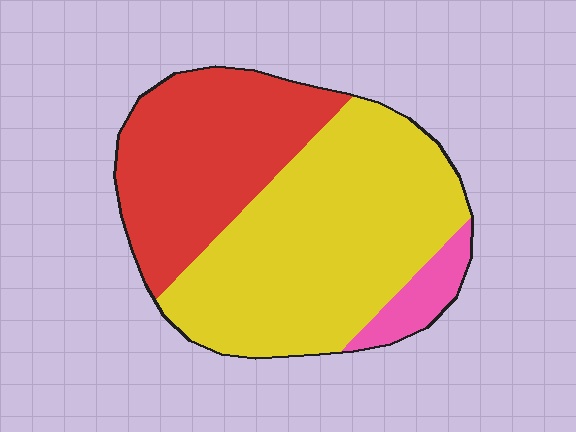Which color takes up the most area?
Yellow, at roughly 55%.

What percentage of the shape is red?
Red covers about 35% of the shape.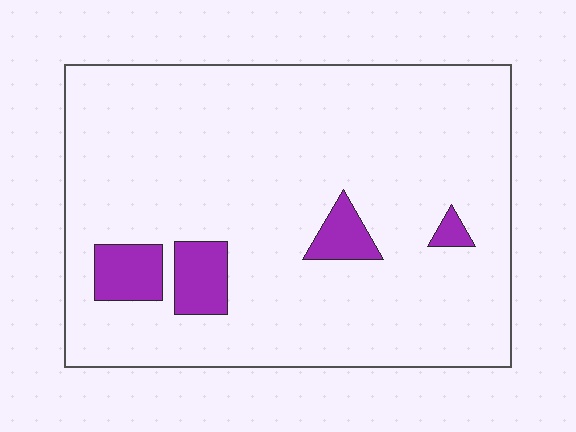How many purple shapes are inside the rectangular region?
4.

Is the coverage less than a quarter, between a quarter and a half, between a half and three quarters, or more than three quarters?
Less than a quarter.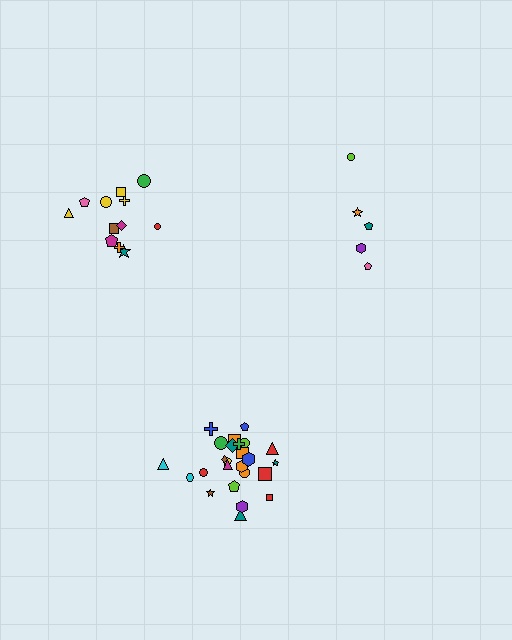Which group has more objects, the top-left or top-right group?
The top-left group.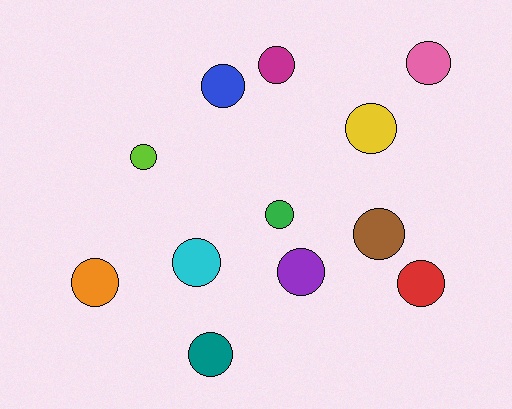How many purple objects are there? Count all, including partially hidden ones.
There is 1 purple object.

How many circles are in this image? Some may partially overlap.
There are 12 circles.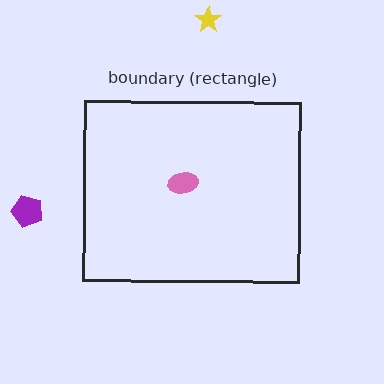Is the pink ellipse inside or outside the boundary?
Inside.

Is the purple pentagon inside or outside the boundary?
Outside.